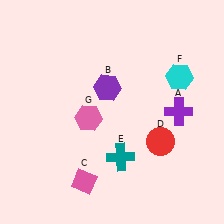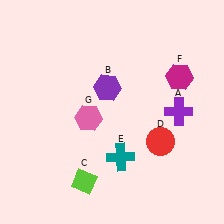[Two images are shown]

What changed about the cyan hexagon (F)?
In Image 1, F is cyan. In Image 2, it changed to magenta.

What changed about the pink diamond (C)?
In Image 1, C is pink. In Image 2, it changed to lime.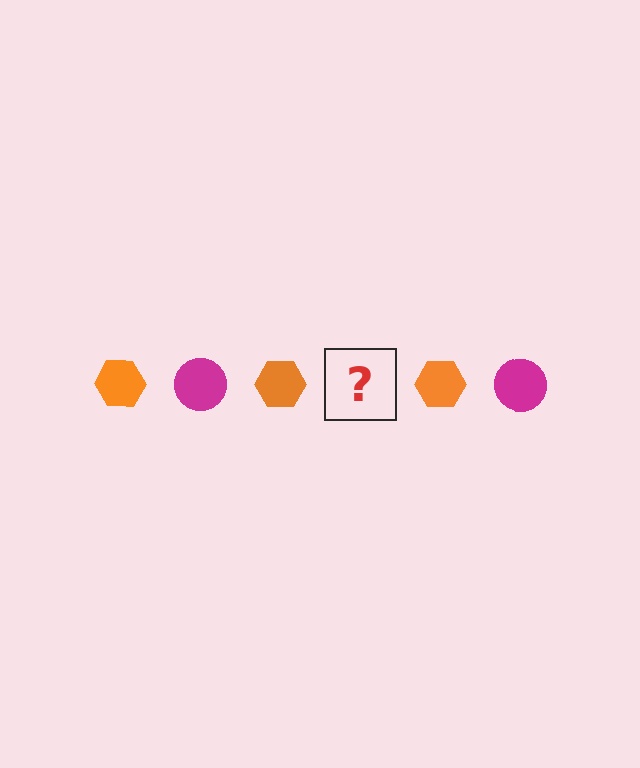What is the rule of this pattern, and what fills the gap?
The rule is that the pattern alternates between orange hexagon and magenta circle. The gap should be filled with a magenta circle.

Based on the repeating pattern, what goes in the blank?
The blank should be a magenta circle.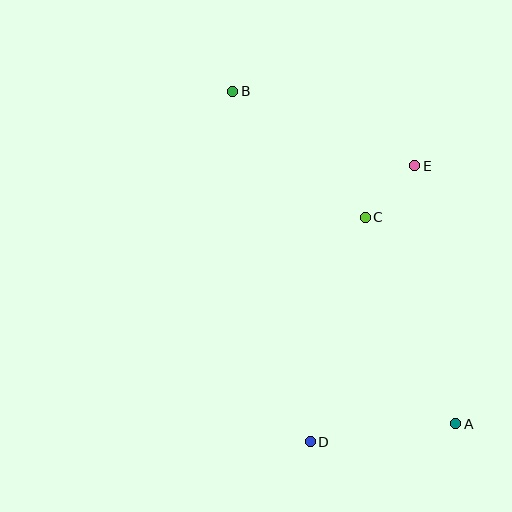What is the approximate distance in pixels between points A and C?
The distance between A and C is approximately 225 pixels.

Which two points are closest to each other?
Points C and E are closest to each other.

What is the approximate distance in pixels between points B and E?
The distance between B and E is approximately 197 pixels.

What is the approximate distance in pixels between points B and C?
The distance between B and C is approximately 183 pixels.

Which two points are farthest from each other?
Points A and B are farthest from each other.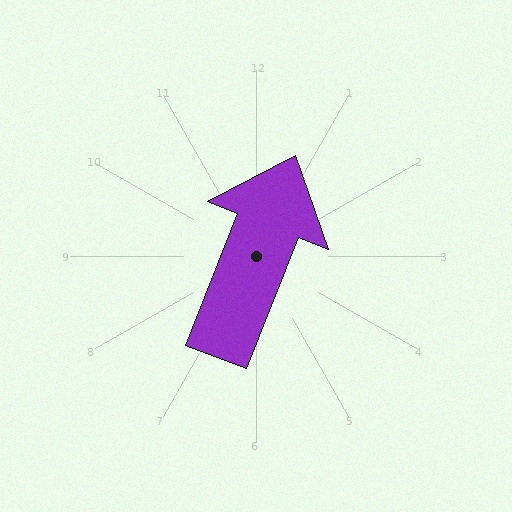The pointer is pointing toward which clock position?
Roughly 1 o'clock.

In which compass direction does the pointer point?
North.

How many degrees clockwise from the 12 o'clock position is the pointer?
Approximately 21 degrees.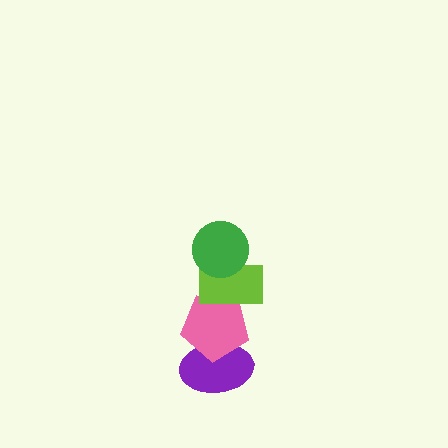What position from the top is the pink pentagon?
The pink pentagon is 3rd from the top.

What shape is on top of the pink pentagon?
The lime rectangle is on top of the pink pentagon.